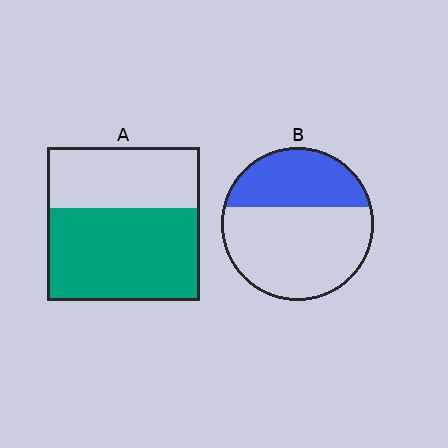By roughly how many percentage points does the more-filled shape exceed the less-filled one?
By roughly 25 percentage points (A over B).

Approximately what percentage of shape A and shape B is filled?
A is approximately 60% and B is approximately 35%.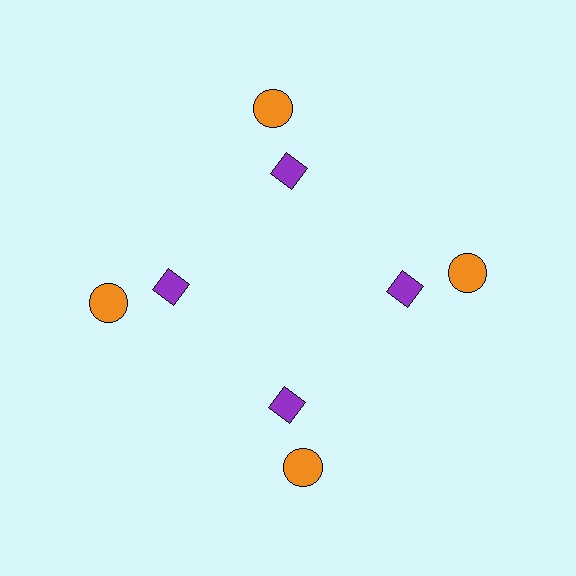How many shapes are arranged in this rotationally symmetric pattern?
There are 8 shapes, arranged in 4 groups of 2.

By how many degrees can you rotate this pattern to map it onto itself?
The pattern maps onto itself every 90 degrees of rotation.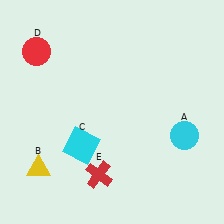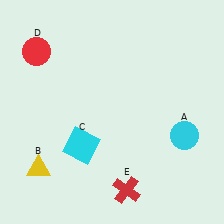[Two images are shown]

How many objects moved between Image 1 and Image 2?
1 object moved between the two images.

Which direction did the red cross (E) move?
The red cross (E) moved right.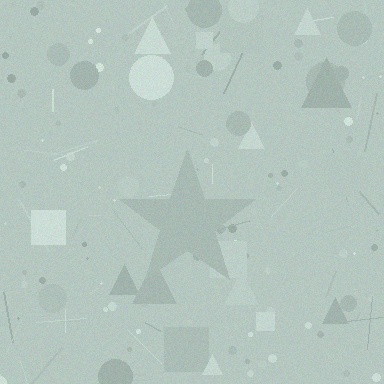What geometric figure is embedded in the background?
A star is embedded in the background.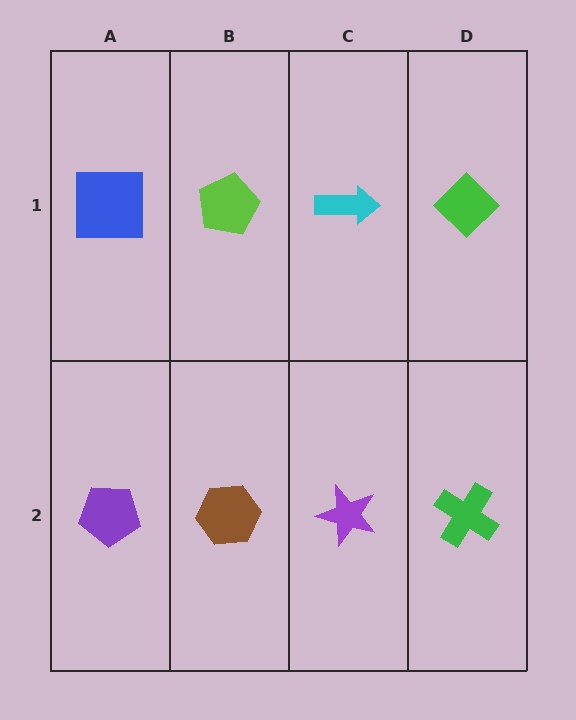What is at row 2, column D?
A green cross.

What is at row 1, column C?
A cyan arrow.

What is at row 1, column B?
A lime pentagon.